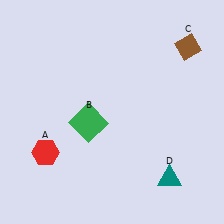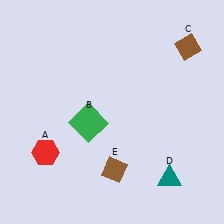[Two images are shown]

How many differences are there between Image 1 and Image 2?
There is 1 difference between the two images.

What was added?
A brown diamond (E) was added in Image 2.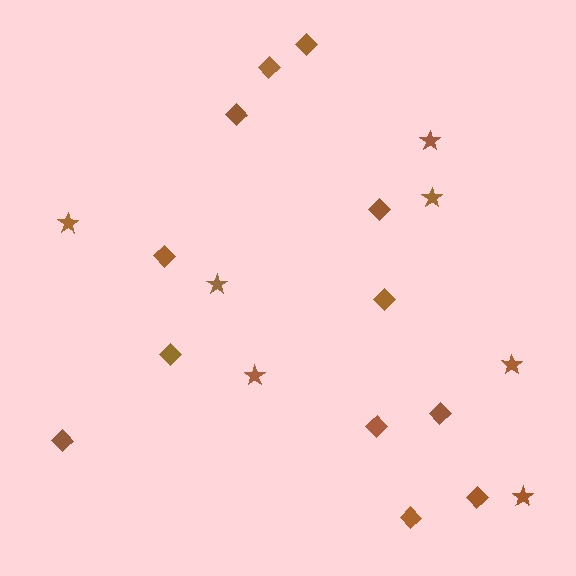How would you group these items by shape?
There are 2 groups: one group of stars (7) and one group of diamonds (12).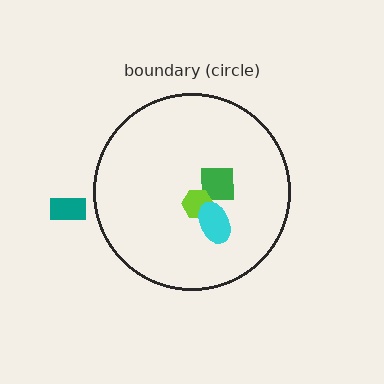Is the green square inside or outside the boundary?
Inside.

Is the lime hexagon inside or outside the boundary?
Inside.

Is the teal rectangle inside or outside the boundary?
Outside.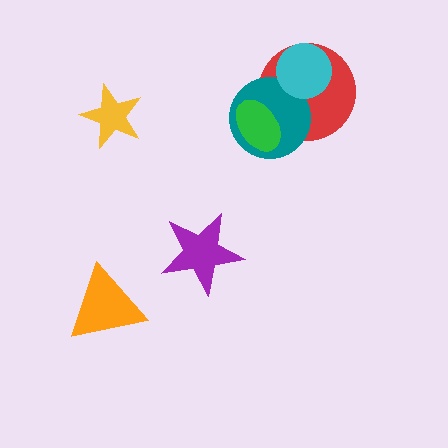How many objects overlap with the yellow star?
0 objects overlap with the yellow star.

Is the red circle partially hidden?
Yes, it is partially covered by another shape.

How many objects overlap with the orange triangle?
0 objects overlap with the orange triangle.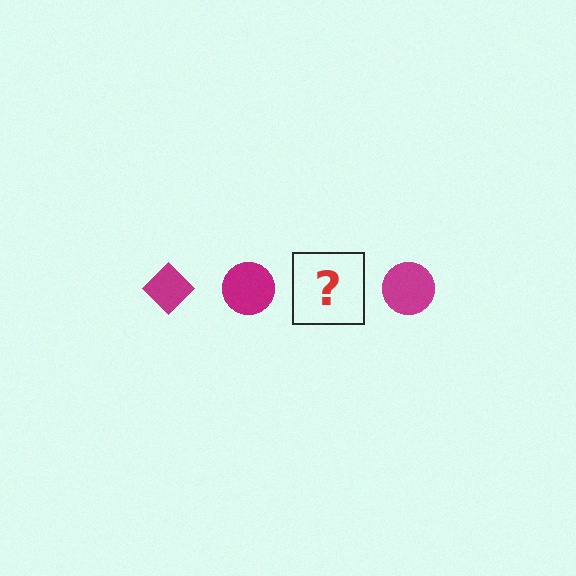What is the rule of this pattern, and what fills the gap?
The rule is that the pattern cycles through diamond, circle shapes in magenta. The gap should be filled with a magenta diamond.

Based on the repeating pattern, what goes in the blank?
The blank should be a magenta diamond.